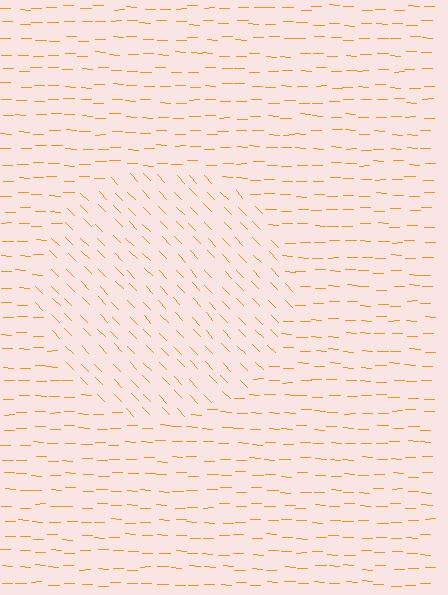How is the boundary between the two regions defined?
The boundary is defined purely by a change in line orientation (approximately 45 degrees difference). All lines are the same color and thickness.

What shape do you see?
I see a circle.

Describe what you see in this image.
The image is filled with small orange line segments. A circle region in the image has lines oriented differently from the surrounding lines, creating a visible texture boundary.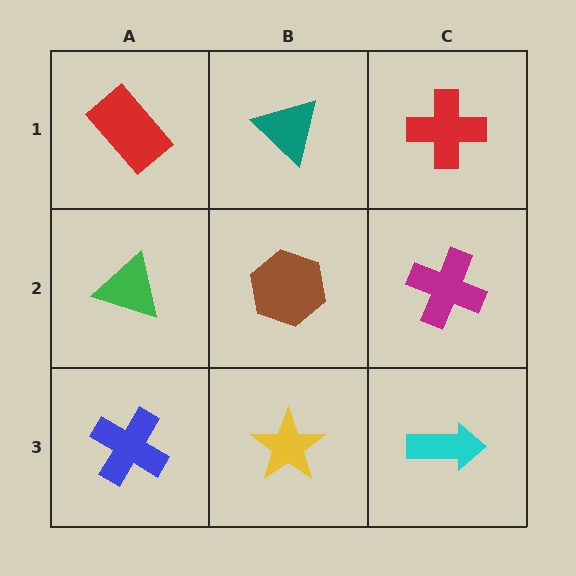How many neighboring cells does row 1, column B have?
3.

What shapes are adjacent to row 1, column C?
A magenta cross (row 2, column C), a teal triangle (row 1, column B).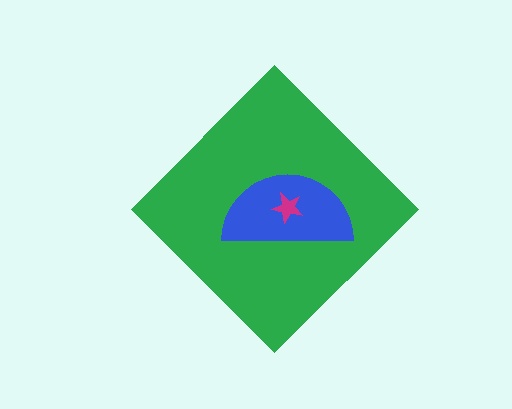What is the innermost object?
The magenta star.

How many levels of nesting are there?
3.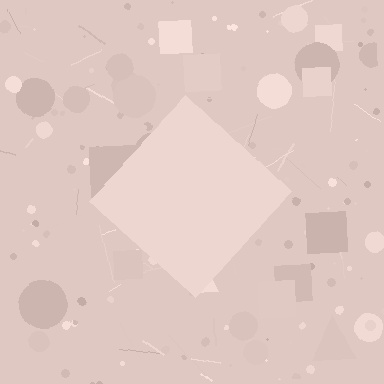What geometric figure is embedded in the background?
A diamond is embedded in the background.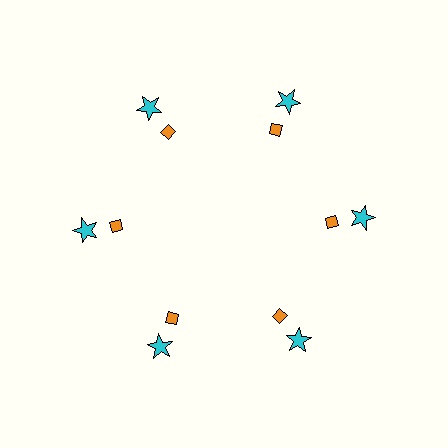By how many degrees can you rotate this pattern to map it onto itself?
The pattern maps onto itself every 60 degrees of rotation.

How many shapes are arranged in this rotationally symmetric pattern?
There are 12 shapes, arranged in 6 groups of 2.